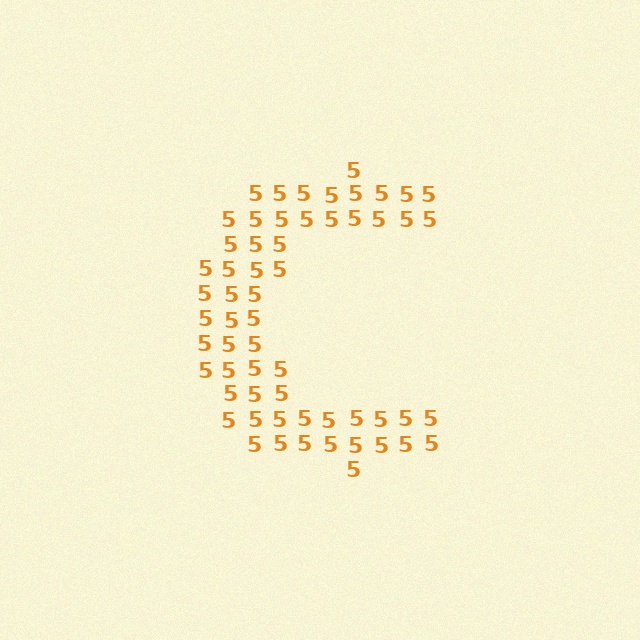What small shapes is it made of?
It is made of small digit 5's.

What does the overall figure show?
The overall figure shows the letter C.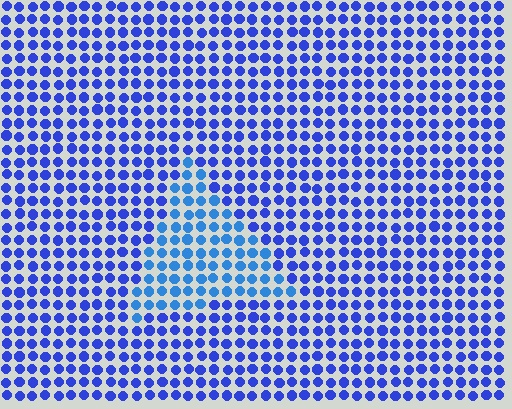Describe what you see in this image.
The image is filled with small blue elements in a uniform arrangement. A triangle-shaped region is visible where the elements are tinted to a slightly different hue, forming a subtle color boundary.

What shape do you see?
I see a triangle.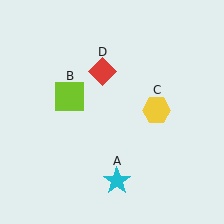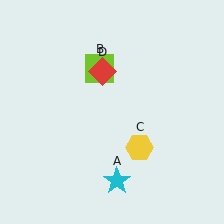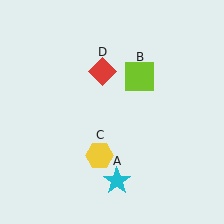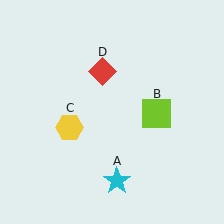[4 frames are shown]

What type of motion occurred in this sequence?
The lime square (object B), yellow hexagon (object C) rotated clockwise around the center of the scene.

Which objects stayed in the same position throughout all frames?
Cyan star (object A) and red diamond (object D) remained stationary.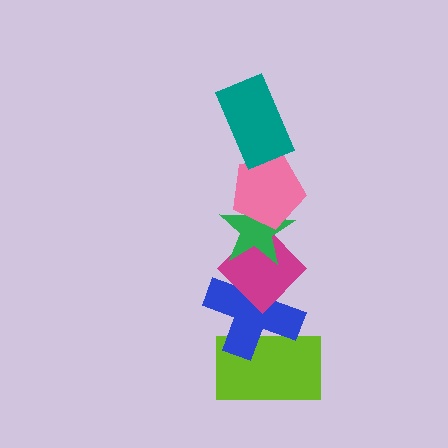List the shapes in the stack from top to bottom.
From top to bottom: the teal rectangle, the pink pentagon, the green star, the magenta diamond, the blue cross, the lime rectangle.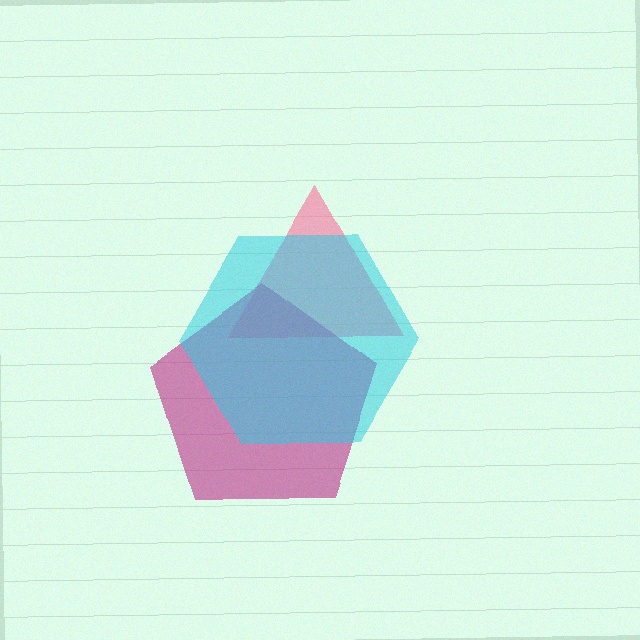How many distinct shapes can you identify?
There are 3 distinct shapes: a pink triangle, a magenta pentagon, a cyan hexagon.